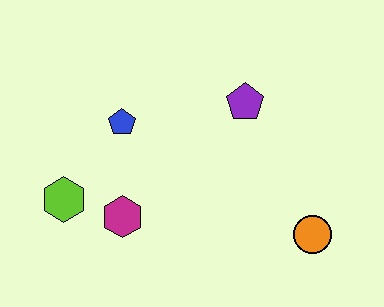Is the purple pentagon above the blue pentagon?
Yes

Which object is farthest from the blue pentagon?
The orange circle is farthest from the blue pentagon.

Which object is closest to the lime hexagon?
The magenta hexagon is closest to the lime hexagon.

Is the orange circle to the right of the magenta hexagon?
Yes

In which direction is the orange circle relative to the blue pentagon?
The orange circle is to the right of the blue pentagon.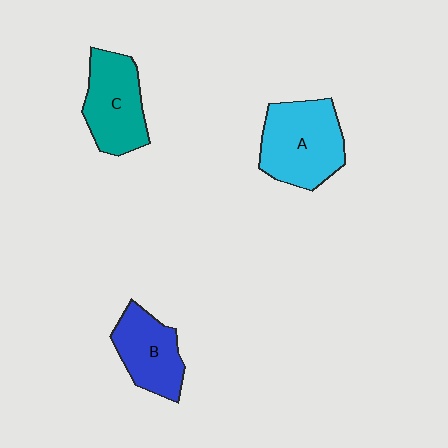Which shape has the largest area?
Shape A (cyan).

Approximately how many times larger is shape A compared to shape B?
Approximately 1.4 times.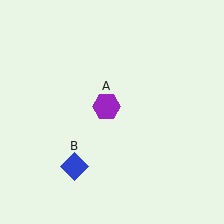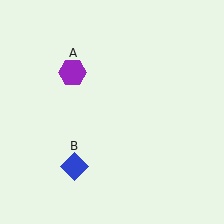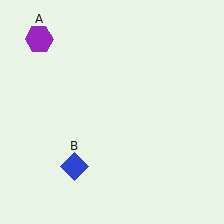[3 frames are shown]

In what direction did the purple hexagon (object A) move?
The purple hexagon (object A) moved up and to the left.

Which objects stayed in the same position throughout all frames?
Blue diamond (object B) remained stationary.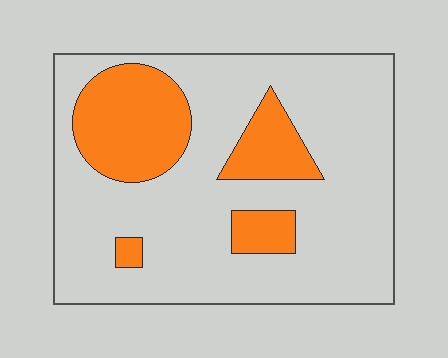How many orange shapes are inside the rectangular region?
4.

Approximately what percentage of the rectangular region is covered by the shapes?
Approximately 25%.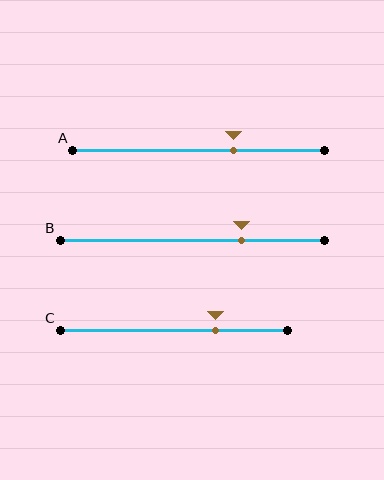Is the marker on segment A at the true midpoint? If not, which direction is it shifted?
No, the marker on segment A is shifted to the right by about 14% of the segment length.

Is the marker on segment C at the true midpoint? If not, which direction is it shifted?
No, the marker on segment C is shifted to the right by about 19% of the segment length.